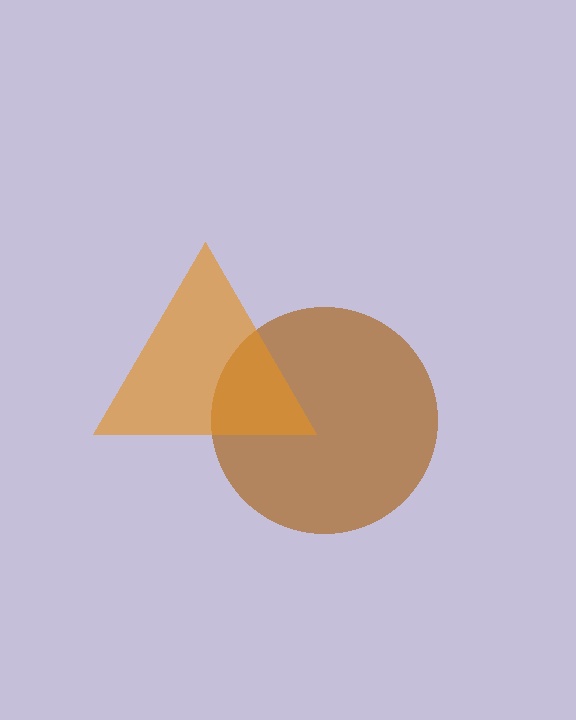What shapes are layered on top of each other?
The layered shapes are: a brown circle, an orange triangle.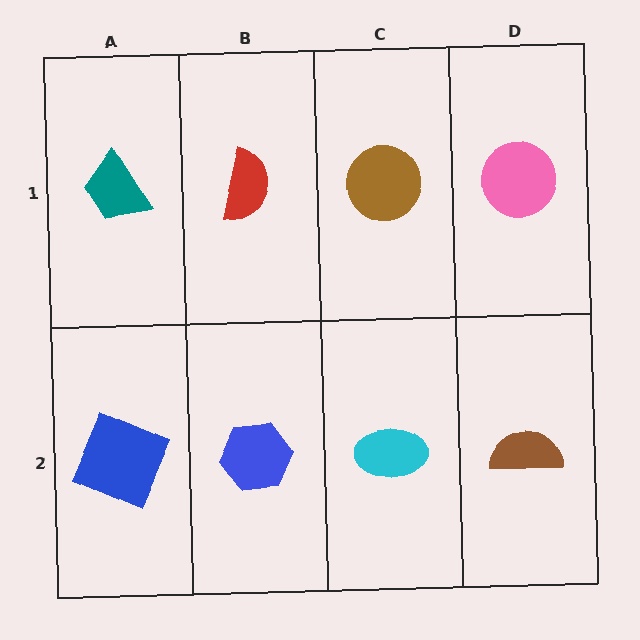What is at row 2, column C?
A cyan ellipse.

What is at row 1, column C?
A brown circle.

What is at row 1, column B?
A red semicircle.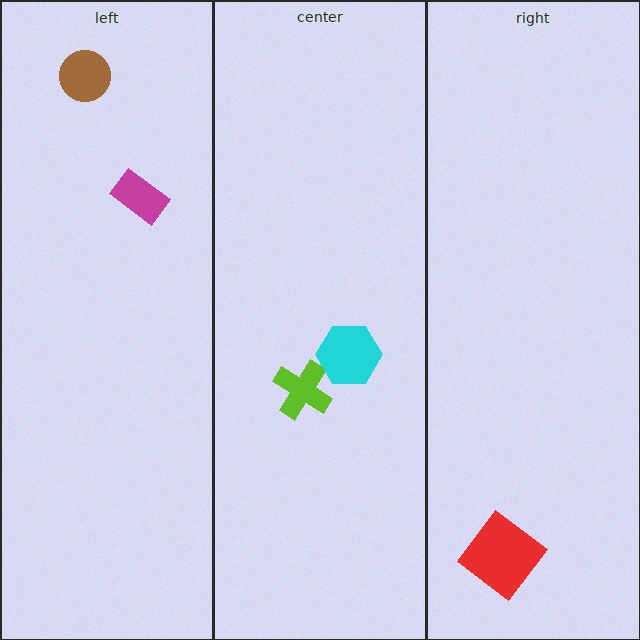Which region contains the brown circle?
The left region.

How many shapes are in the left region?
2.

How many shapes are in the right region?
1.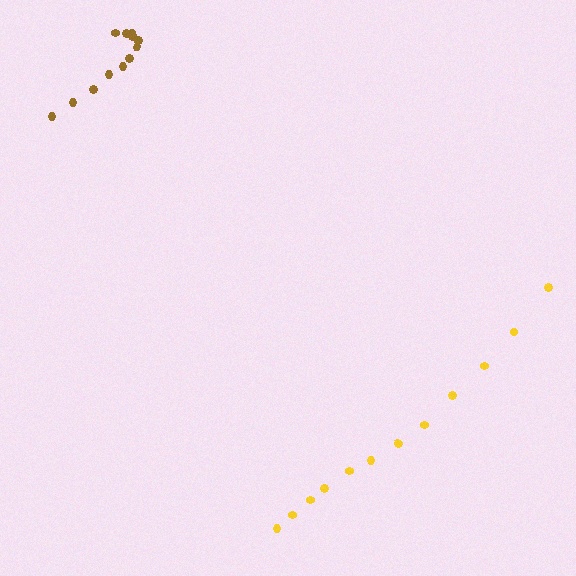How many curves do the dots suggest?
There are 2 distinct paths.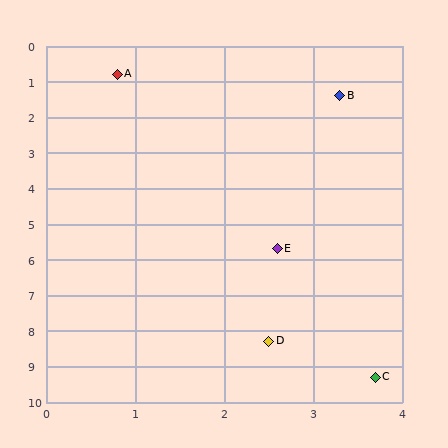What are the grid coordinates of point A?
Point A is at approximately (0.8, 0.8).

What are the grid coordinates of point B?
Point B is at approximately (3.3, 1.4).